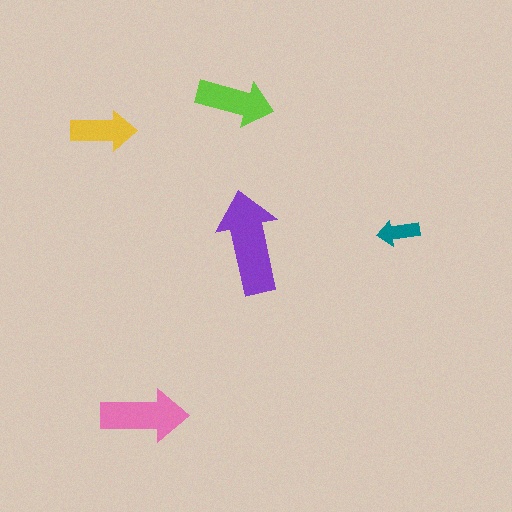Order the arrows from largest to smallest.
the purple one, the pink one, the lime one, the yellow one, the teal one.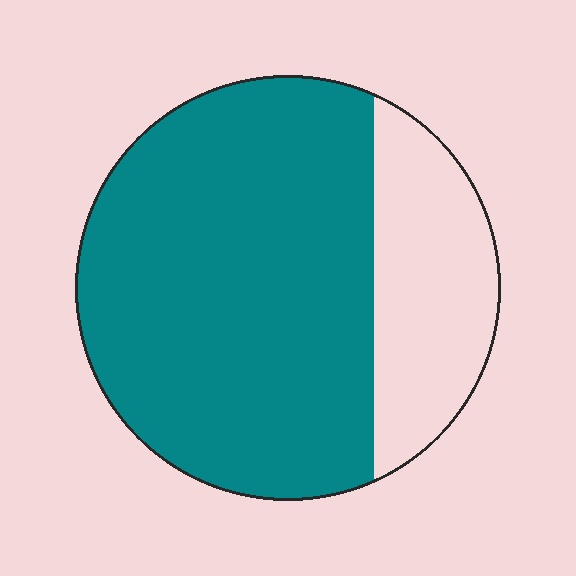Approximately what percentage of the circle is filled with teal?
Approximately 75%.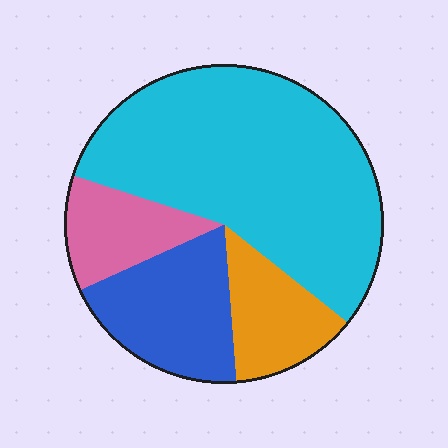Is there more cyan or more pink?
Cyan.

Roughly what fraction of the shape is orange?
Orange covers about 15% of the shape.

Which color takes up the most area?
Cyan, at roughly 55%.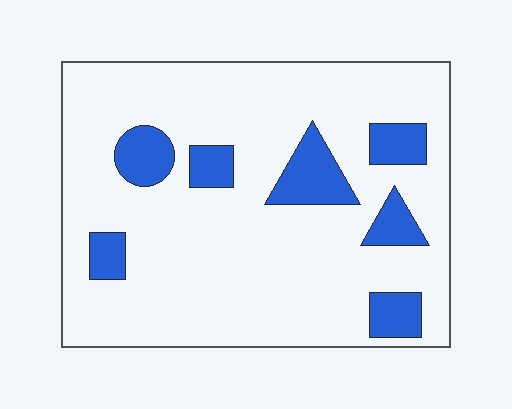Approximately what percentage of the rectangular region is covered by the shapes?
Approximately 15%.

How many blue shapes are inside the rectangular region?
7.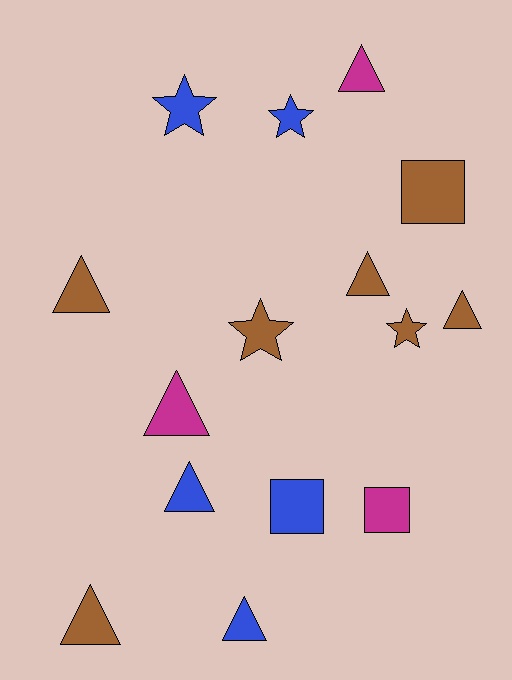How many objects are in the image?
There are 15 objects.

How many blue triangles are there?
There are 2 blue triangles.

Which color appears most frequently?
Brown, with 7 objects.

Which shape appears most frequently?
Triangle, with 8 objects.